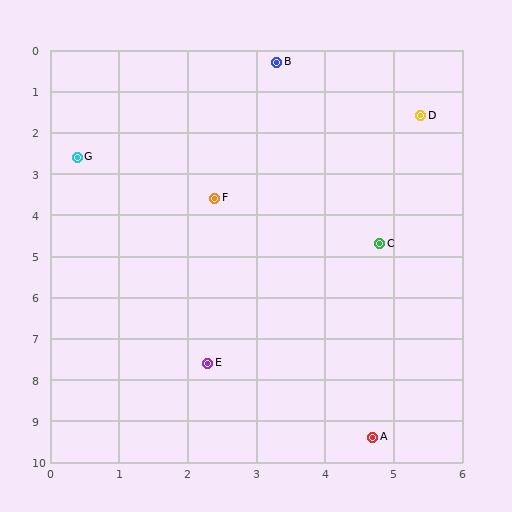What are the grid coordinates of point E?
Point E is at approximately (2.3, 7.6).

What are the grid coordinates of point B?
Point B is at approximately (3.3, 0.3).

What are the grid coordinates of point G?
Point G is at approximately (0.4, 2.6).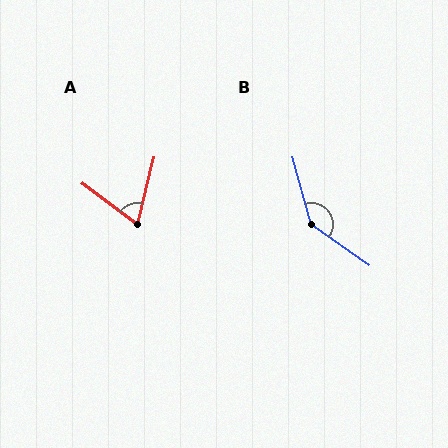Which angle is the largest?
B, at approximately 140 degrees.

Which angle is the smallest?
A, at approximately 67 degrees.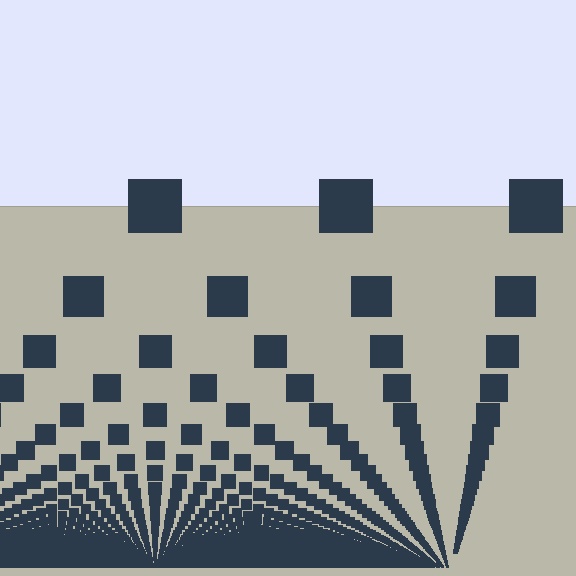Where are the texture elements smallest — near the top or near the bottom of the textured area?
Near the bottom.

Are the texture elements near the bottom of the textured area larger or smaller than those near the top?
Smaller. The gradient is inverted — elements near the bottom are smaller and denser.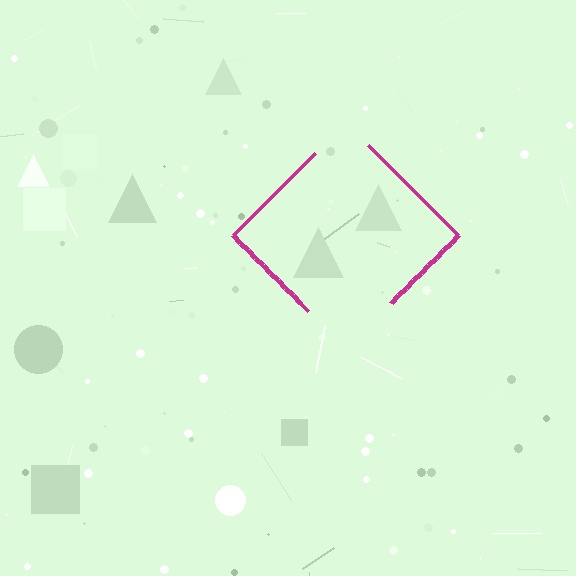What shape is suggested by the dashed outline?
The dashed outline suggests a diamond.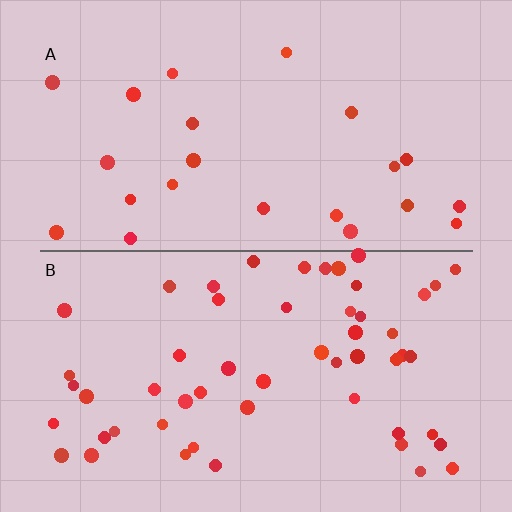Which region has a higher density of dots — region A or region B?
B (the bottom).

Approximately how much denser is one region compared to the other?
Approximately 2.4× — region B over region A.